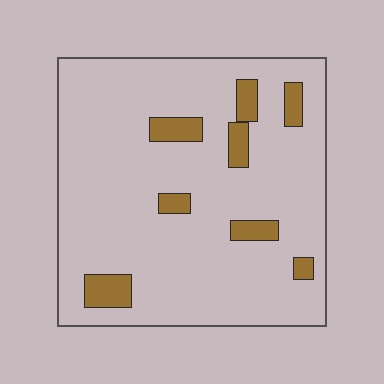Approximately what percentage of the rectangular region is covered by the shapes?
Approximately 10%.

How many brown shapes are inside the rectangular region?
8.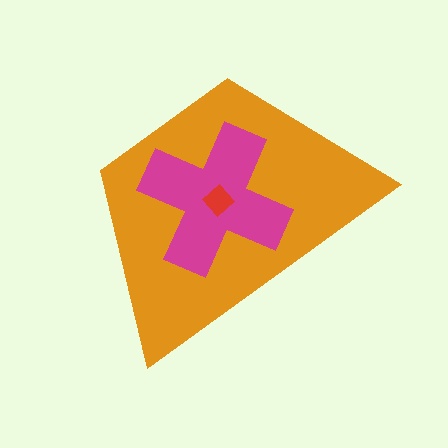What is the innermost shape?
The red diamond.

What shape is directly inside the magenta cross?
The red diamond.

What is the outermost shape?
The orange trapezoid.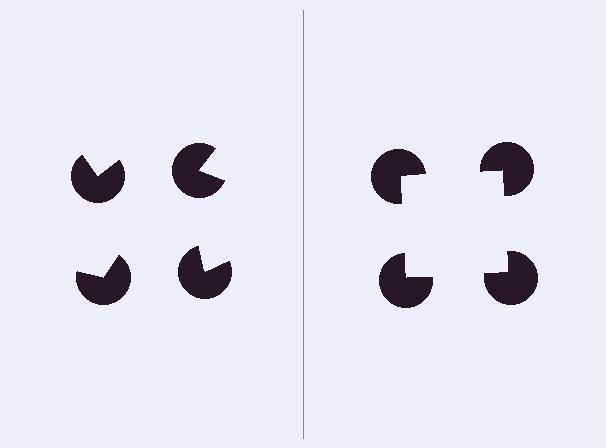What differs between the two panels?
The pac-man discs are positioned identically on both sides; only the wedge orientations differ. On the right they align to a square; on the left they are misaligned.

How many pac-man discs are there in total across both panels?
8 — 4 on each side.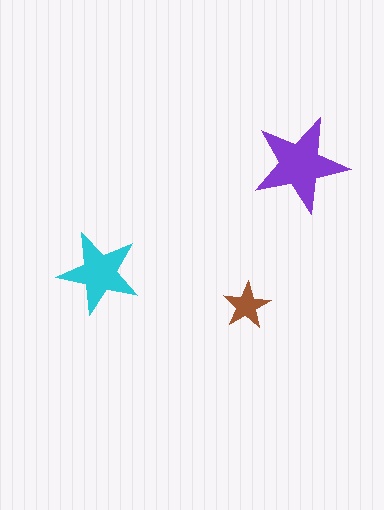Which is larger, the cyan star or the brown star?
The cyan one.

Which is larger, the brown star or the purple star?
The purple one.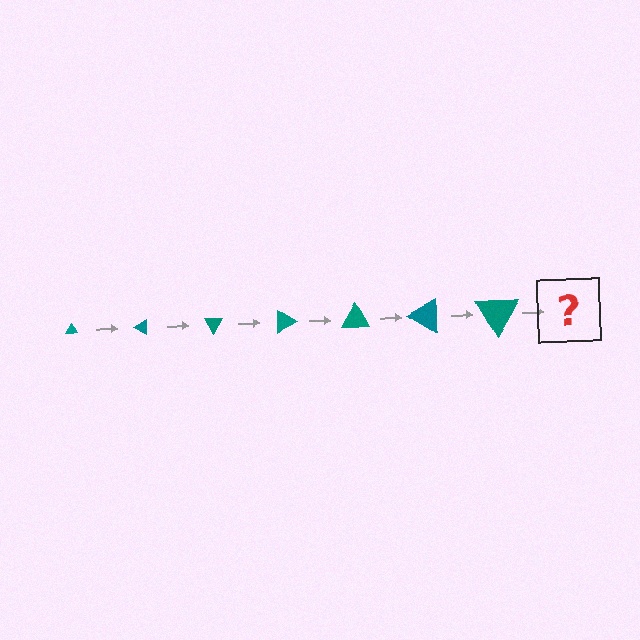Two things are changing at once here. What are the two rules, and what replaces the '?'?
The two rules are that the triangle grows larger each step and it rotates 30 degrees each step. The '?' should be a triangle, larger than the previous one and rotated 210 degrees from the start.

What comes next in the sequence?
The next element should be a triangle, larger than the previous one and rotated 210 degrees from the start.